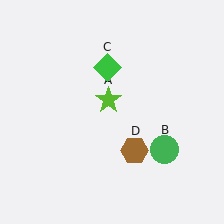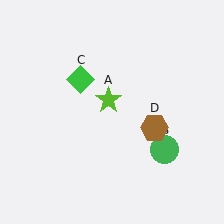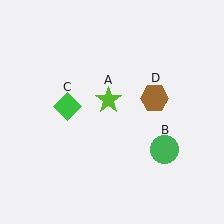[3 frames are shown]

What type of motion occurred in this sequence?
The green diamond (object C), brown hexagon (object D) rotated counterclockwise around the center of the scene.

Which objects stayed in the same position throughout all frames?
Lime star (object A) and green circle (object B) remained stationary.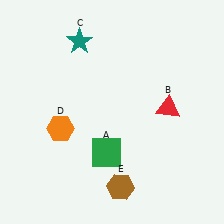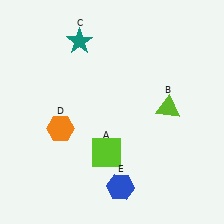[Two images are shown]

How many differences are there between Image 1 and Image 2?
There are 3 differences between the two images.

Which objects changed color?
A changed from green to lime. B changed from red to lime. E changed from brown to blue.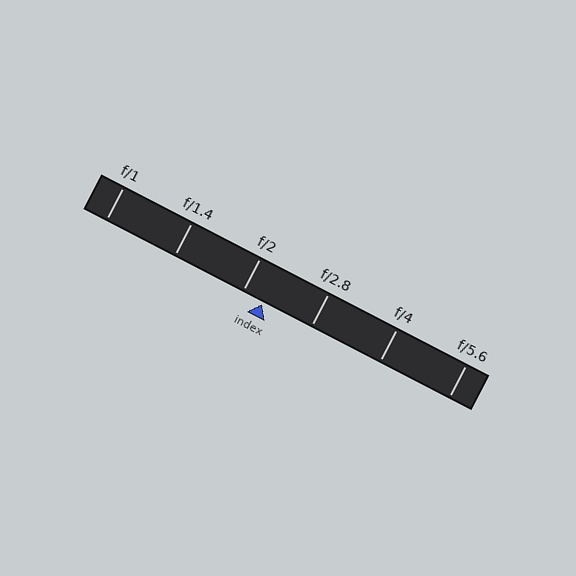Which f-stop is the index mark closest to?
The index mark is closest to f/2.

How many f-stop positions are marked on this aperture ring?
There are 6 f-stop positions marked.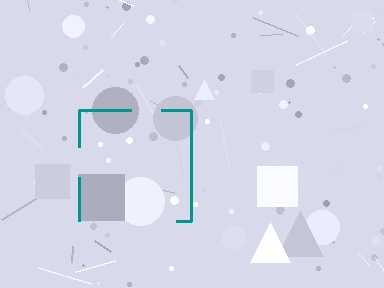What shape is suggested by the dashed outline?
The dashed outline suggests a square.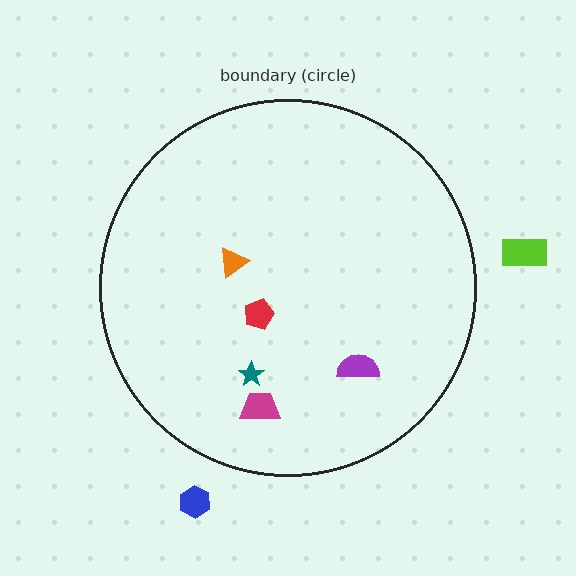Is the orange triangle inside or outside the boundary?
Inside.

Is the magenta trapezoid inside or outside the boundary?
Inside.